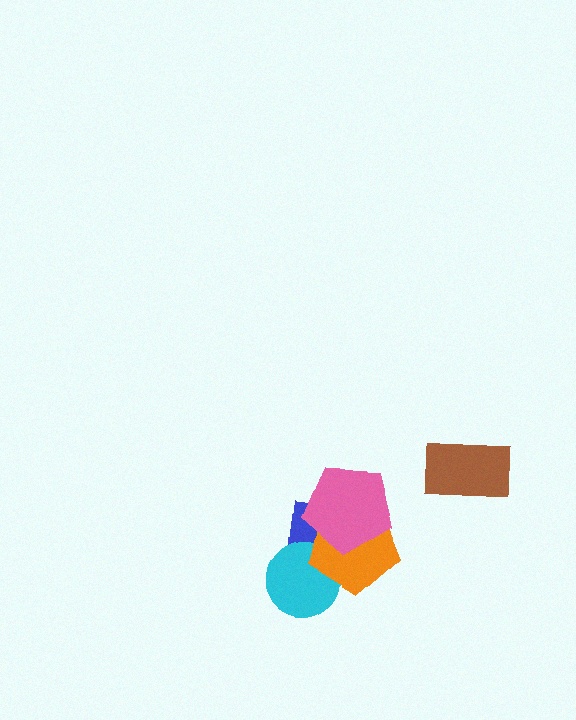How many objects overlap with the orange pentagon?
3 objects overlap with the orange pentagon.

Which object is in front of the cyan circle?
The orange pentagon is in front of the cyan circle.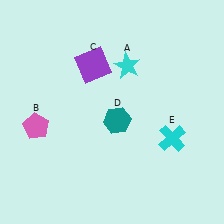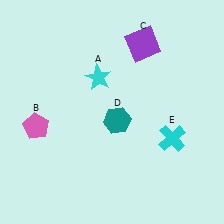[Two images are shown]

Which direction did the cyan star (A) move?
The cyan star (A) moved left.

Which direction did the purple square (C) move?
The purple square (C) moved right.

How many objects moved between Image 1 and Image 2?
2 objects moved between the two images.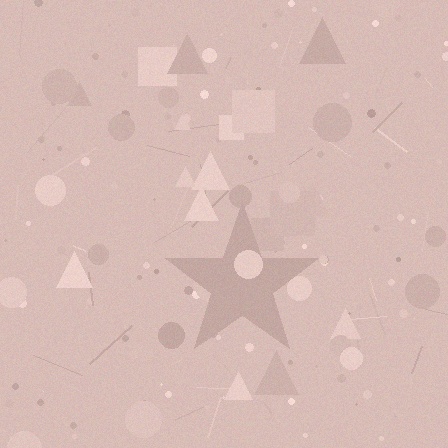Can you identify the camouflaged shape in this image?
The camouflaged shape is a star.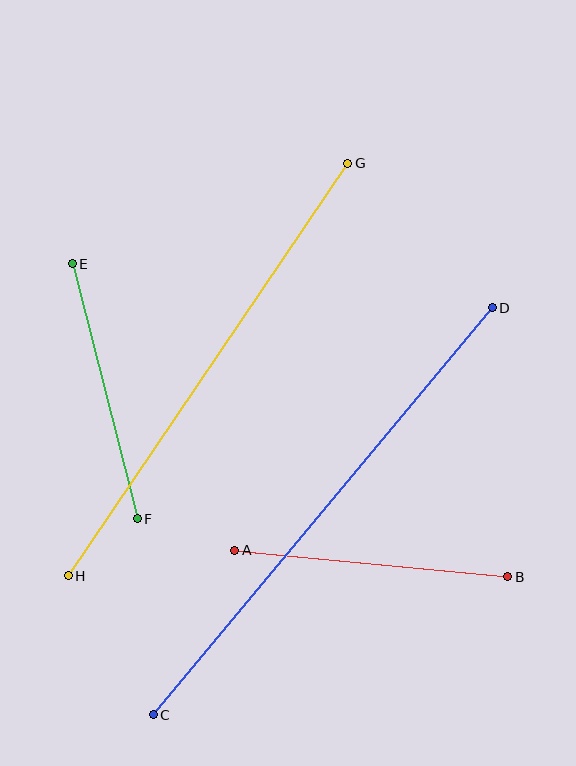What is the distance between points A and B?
The distance is approximately 274 pixels.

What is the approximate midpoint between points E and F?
The midpoint is at approximately (105, 391) pixels.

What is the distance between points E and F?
The distance is approximately 263 pixels.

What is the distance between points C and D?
The distance is approximately 530 pixels.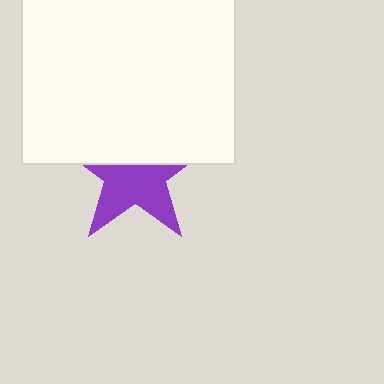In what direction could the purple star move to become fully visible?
The purple star could move down. That would shift it out from behind the white square entirely.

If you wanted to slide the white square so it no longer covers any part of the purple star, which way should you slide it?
Slide it up — that is the most direct way to separate the two shapes.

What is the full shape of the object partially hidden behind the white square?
The partially hidden object is a purple star.